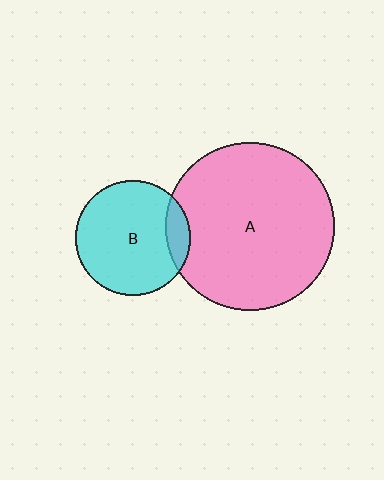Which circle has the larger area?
Circle A (pink).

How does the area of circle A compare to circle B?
Approximately 2.1 times.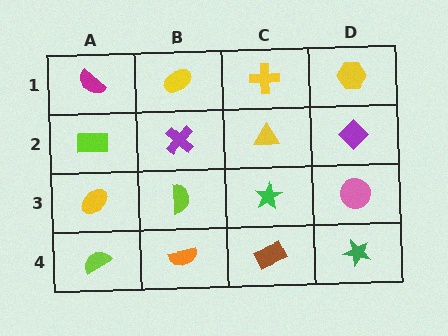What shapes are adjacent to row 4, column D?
A pink circle (row 3, column D), a brown rectangle (row 4, column C).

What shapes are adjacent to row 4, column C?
A green star (row 3, column C), an orange semicircle (row 4, column B), a green star (row 4, column D).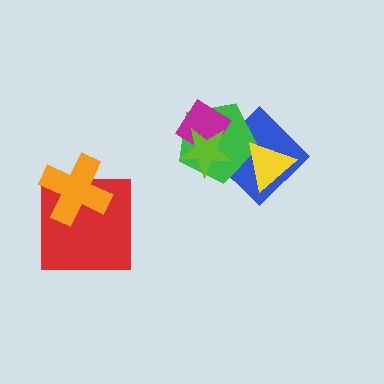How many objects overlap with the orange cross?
1 object overlaps with the orange cross.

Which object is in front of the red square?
The orange cross is in front of the red square.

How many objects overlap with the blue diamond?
3 objects overlap with the blue diamond.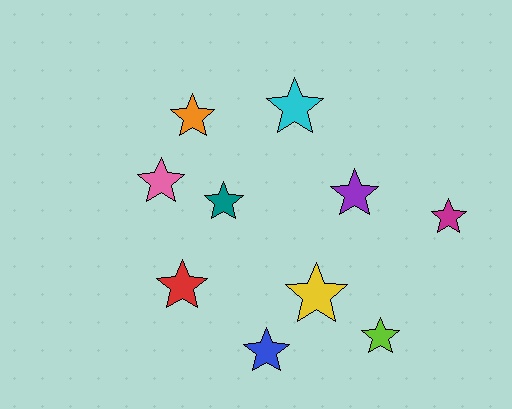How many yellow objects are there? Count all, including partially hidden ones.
There is 1 yellow object.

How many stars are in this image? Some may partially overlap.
There are 10 stars.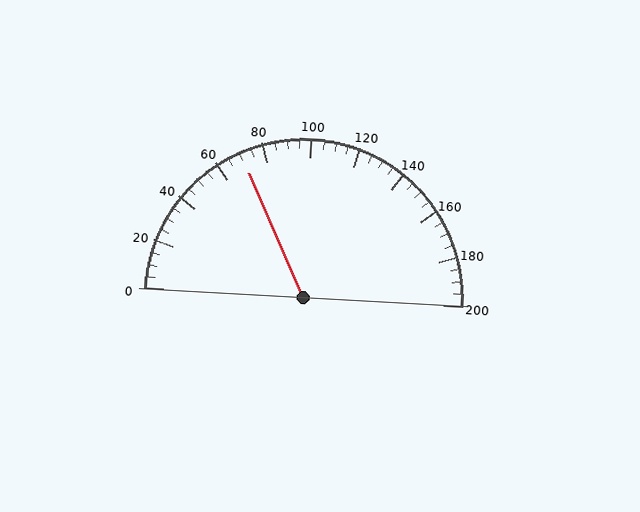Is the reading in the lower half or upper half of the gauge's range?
The reading is in the lower half of the range (0 to 200).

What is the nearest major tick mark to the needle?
The nearest major tick mark is 80.